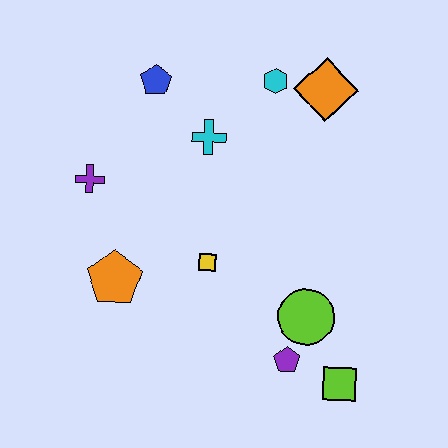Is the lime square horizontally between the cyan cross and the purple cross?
No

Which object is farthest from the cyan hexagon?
The lime square is farthest from the cyan hexagon.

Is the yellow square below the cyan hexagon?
Yes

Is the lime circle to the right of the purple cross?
Yes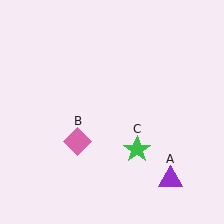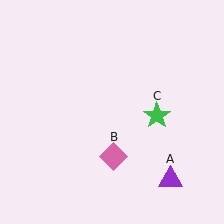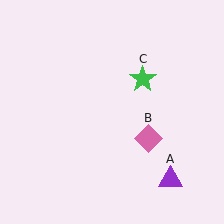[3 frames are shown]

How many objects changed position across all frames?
2 objects changed position: pink diamond (object B), green star (object C).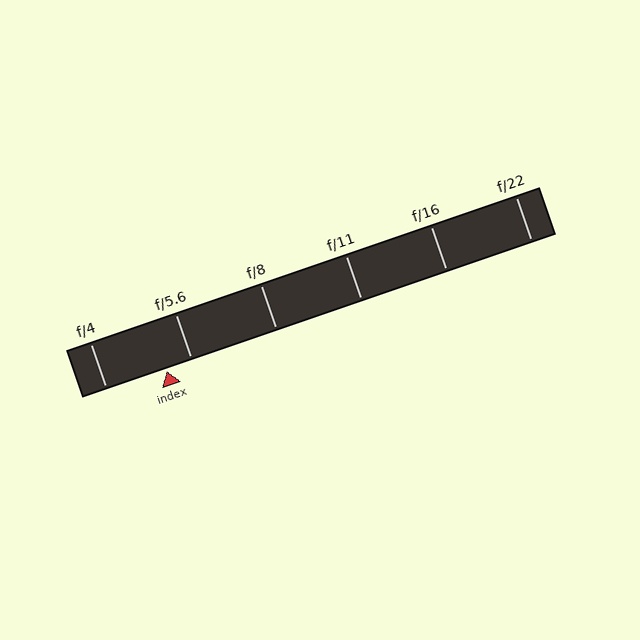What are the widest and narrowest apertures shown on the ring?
The widest aperture shown is f/4 and the narrowest is f/22.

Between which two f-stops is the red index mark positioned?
The index mark is between f/4 and f/5.6.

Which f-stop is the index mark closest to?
The index mark is closest to f/5.6.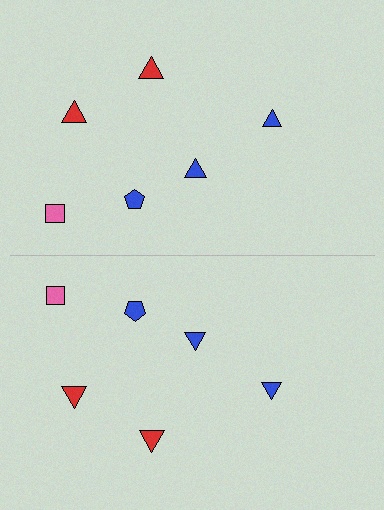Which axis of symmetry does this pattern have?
The pattern has a horizontal axis of symmetry running through the center of the image.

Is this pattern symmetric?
Yes, this pattern has bilateral (reflection) symmetry.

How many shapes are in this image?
There are 12 shapes in this image.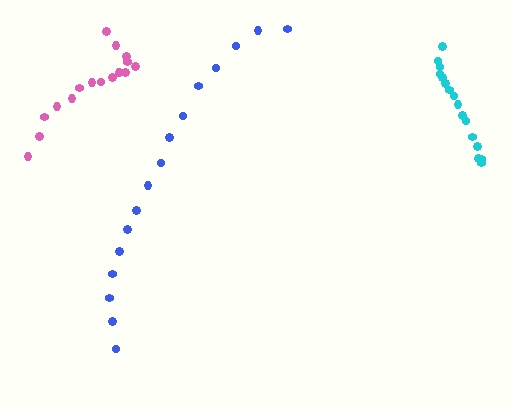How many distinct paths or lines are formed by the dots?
There are 3 distinct paths.